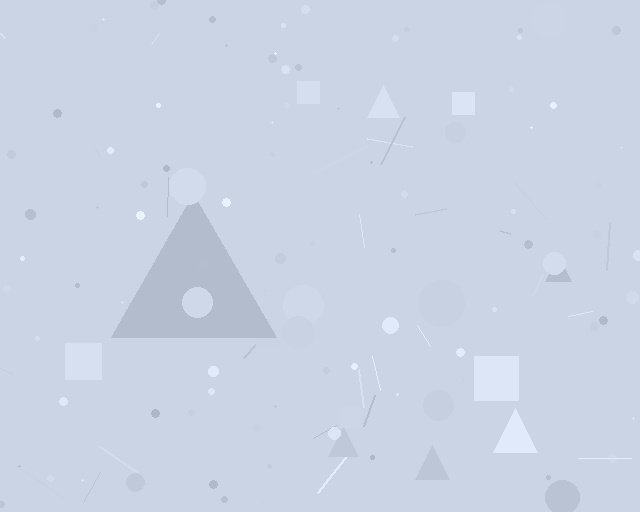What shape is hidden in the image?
A triangle is hidden in the image.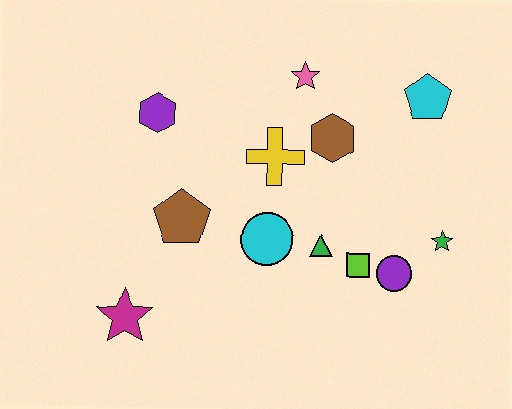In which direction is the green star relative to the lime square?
The green star is to the right of the lime square.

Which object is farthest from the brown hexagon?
The magenta star is farthest from the brown hexagon.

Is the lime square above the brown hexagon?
No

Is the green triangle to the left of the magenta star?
No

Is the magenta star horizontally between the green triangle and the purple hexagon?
No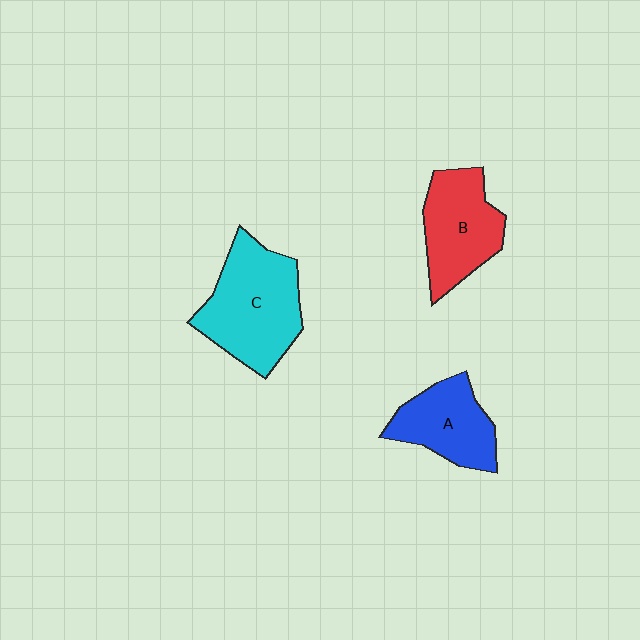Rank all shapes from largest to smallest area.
From largest to smallest: C (cyan), B (red), A (blue).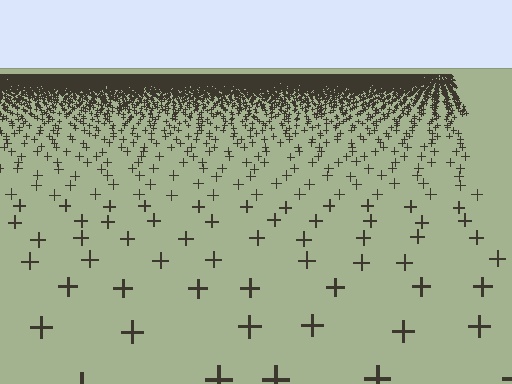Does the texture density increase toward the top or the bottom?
Density increases toward the top.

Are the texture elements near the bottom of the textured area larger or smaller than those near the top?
Larger. Near the bottom, elements are closer to the viewer and appear at a bigger on-screen size.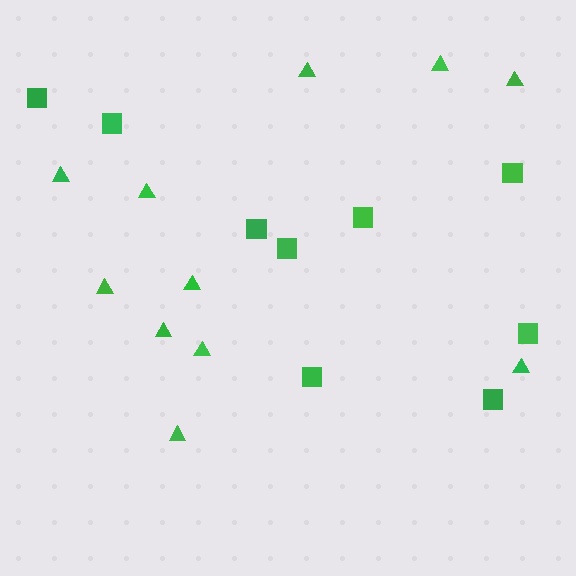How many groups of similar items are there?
There are 2 groups: one group of triangles (11) and one group of squares (9).